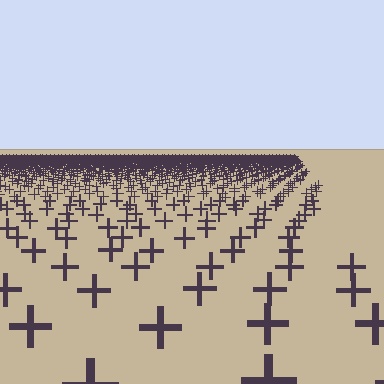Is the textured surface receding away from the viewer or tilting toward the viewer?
The surface is receding away from the viewer. Texture elements get smaller and denser toward the top.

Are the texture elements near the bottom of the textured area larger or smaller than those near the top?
Larger. Near the bottom, elements are closer to the viewer and appear at a bigger on-screen size.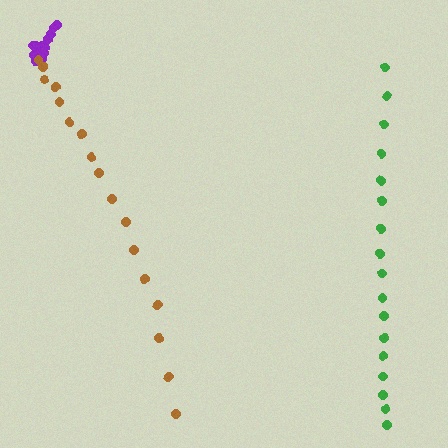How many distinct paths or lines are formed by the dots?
There are 3 distinct paths.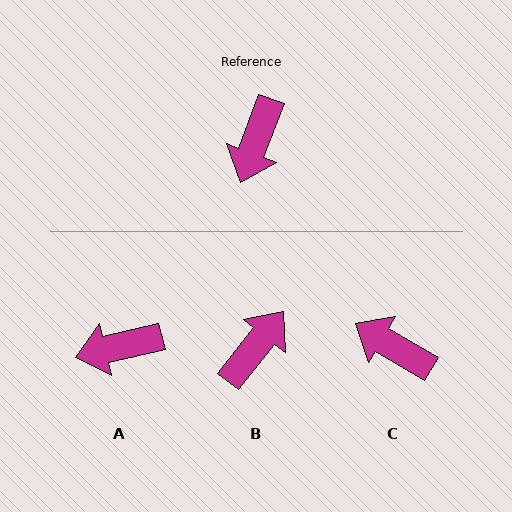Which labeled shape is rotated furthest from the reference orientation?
B, about 162 degrees away.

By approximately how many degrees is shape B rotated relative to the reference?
Approximately 162 degrees counter-clockwise.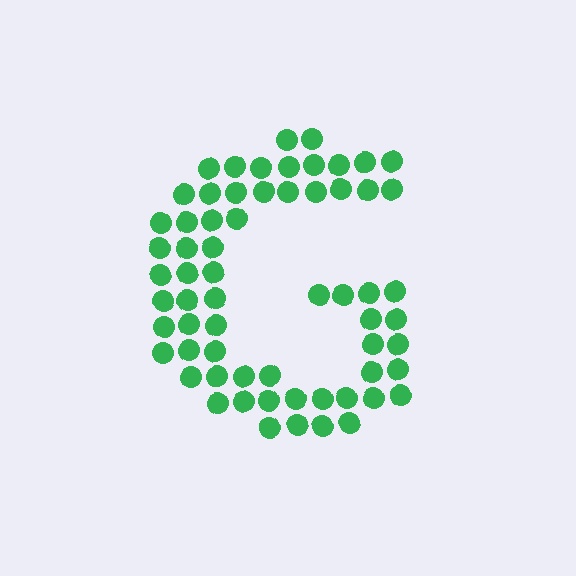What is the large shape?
The large shape is the letter G.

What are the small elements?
The small elements are circles.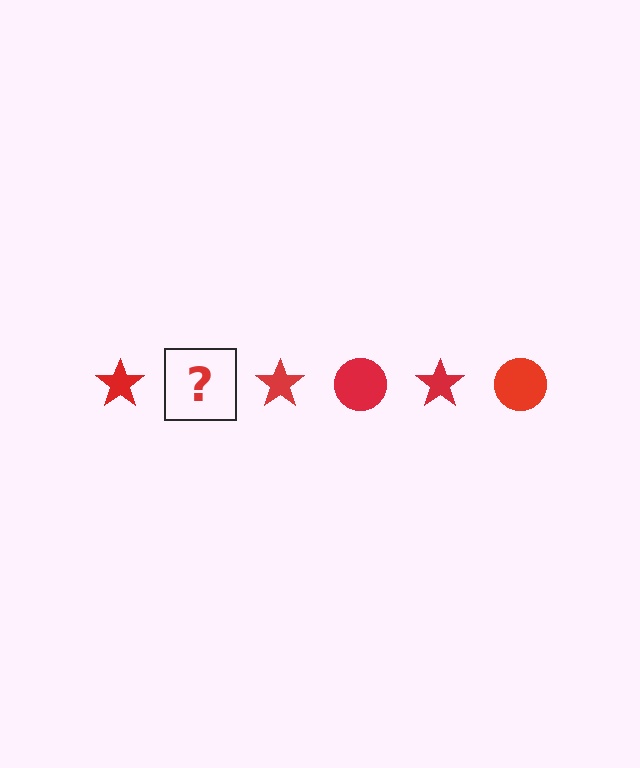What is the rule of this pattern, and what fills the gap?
The rule is that the pattern cycles through star, circle shapes in red. The gap should be filled with a red circle.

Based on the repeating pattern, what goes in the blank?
The blank should be a red circle.